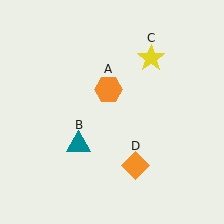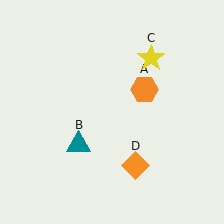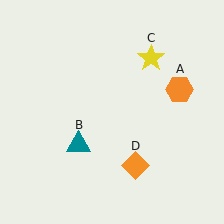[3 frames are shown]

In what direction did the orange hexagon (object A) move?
The orange hexagon (object A) moved right.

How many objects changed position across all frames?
1 object changed position: orange hexagon (object A).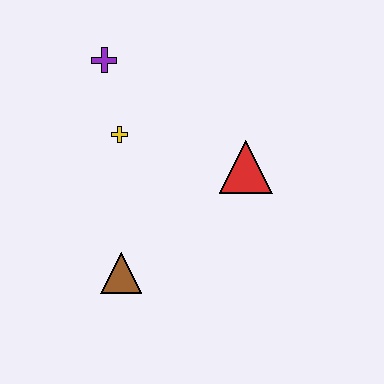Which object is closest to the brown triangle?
The yellow cross is closest to the brown triangle.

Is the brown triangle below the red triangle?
Yes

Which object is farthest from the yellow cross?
The brown triangle is farthest from the yellow cross.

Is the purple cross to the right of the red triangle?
No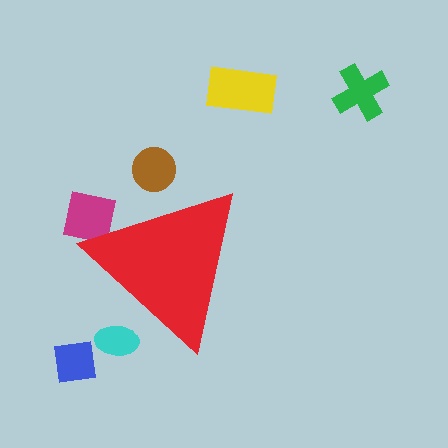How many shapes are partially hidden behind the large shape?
3 shapes are partially hidden.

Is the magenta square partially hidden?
Yes, the magenta square is partially hidden behind the red triangle.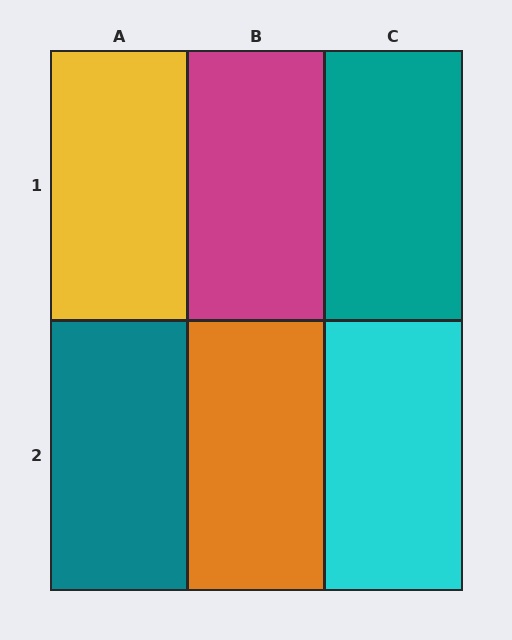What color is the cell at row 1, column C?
Teal.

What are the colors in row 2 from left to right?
Teal, orange, cyan.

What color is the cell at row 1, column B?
Magenta.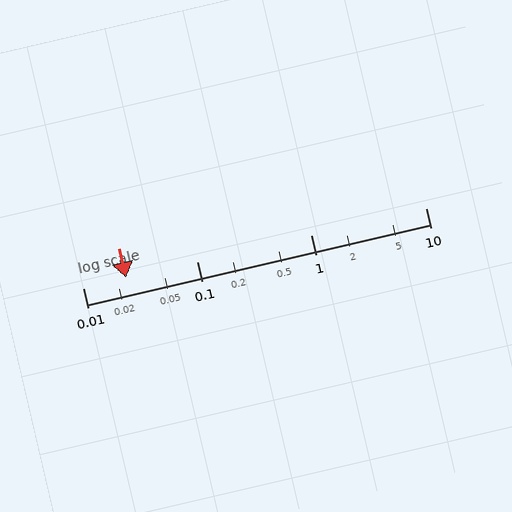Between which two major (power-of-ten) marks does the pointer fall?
The pointer is between 0.01 and 0.1.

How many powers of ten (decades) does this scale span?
The scale spans 3 decades, from 0.01 to 10.